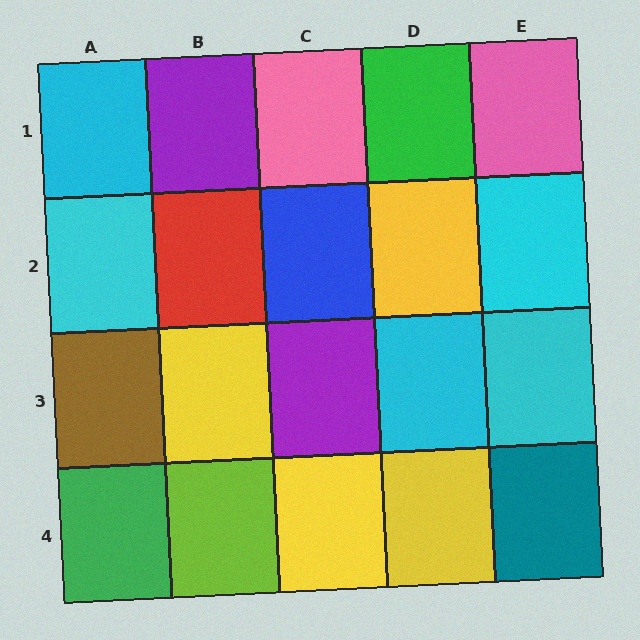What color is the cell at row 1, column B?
Purple.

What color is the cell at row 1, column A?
Cyan.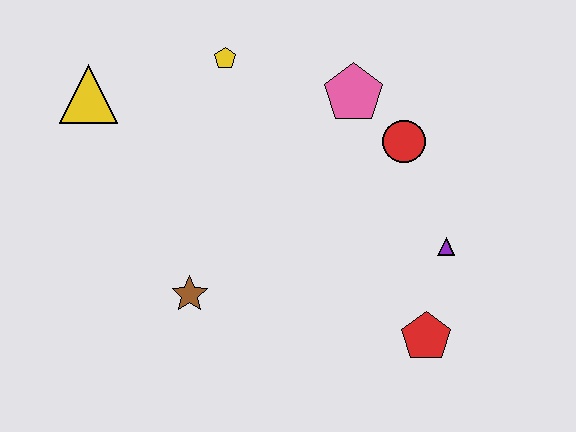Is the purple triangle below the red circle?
Yes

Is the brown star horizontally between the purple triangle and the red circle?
No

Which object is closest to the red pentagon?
The purple triangle is closest to the red pentagon.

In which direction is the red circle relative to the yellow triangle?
The red circle is to the right of the yellow triangle.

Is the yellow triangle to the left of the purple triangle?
Yes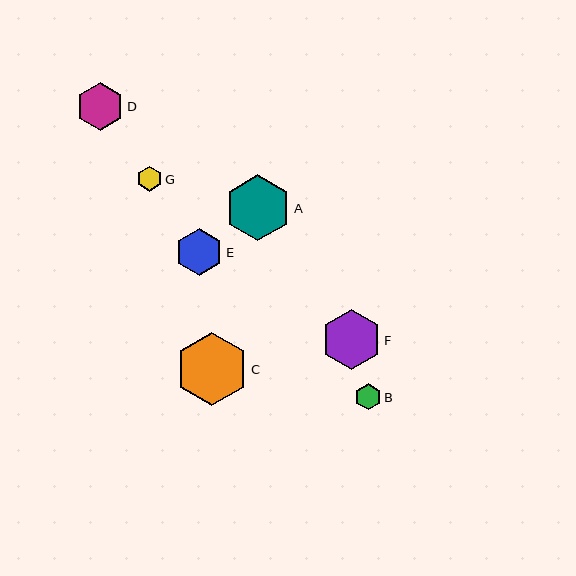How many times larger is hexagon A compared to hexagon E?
Hexagon A is approximately 1.4 times the size of hexagon E.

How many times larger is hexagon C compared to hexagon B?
Hexagon C is approximately 2.8 times the size of hexagon B.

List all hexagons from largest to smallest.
From largest to smallest: C, A, F, D, E, B, G.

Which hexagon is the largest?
Hexagon C is the largest with a size of approximately 73 pixels.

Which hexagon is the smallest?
Hexagon G is the smallest with a size of approximately 25 pixels.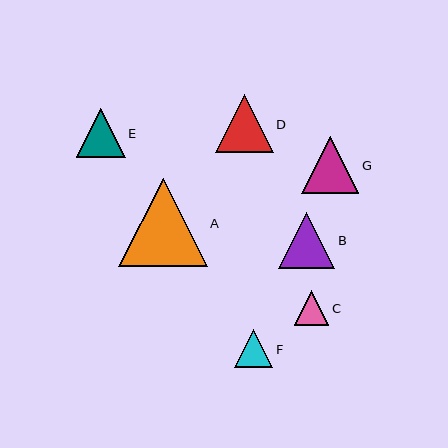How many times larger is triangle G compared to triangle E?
Triangle G is approximately 1.2 times the size of triangle E.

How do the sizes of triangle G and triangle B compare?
Triangle G and triangle B are approximately the same size.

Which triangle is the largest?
Triangle A is the largest with a size of approximately 89 pixels.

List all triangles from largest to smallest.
From largest to smallest: A, D, G, B, E, F, C.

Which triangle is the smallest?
Triangle C is the smallest with a size of approximately 34 pixels.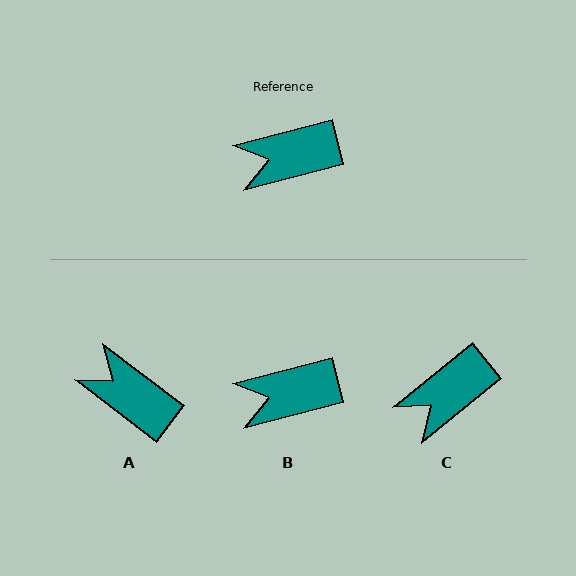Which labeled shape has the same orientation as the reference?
B.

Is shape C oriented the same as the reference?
No, it is off by about 25 degrees.